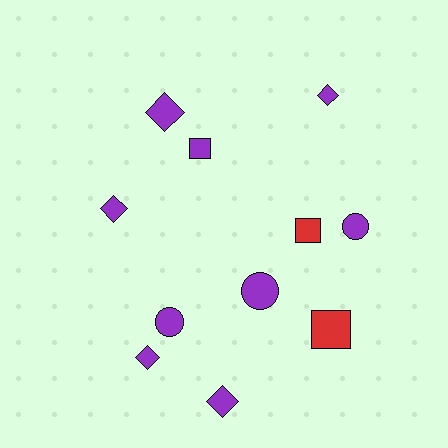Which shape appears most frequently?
Diamond, with 5 objects.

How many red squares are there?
There are 2 red squares.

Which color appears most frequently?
Purple, with 9 objects.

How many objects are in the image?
There are 11 objects.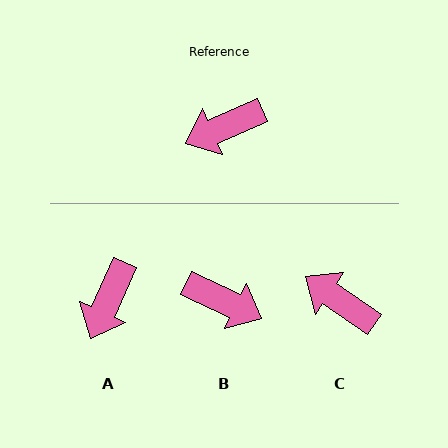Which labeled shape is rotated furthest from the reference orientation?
B, about 131 degrees away.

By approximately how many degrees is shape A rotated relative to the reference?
Approximately 42 degrees counter-clockwise.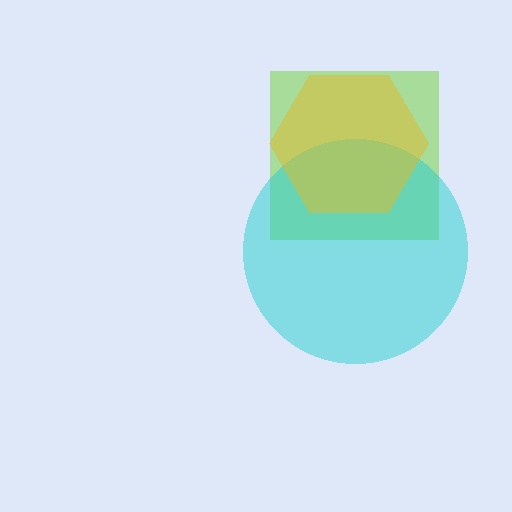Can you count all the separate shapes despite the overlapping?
Yes, there are 3 separate shapes.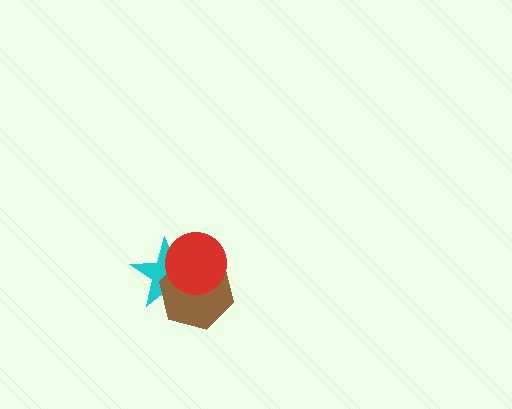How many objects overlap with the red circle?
2 objects overlap with the red circle.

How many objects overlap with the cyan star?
2 objects overlap with the cyan star.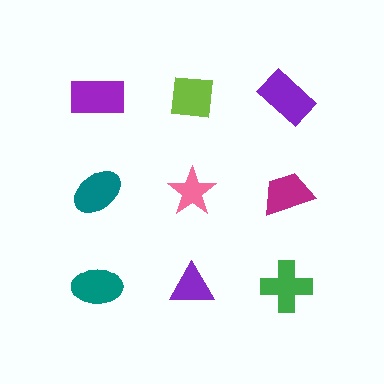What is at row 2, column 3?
A magenta trapezoid.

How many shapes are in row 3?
3 shapes.